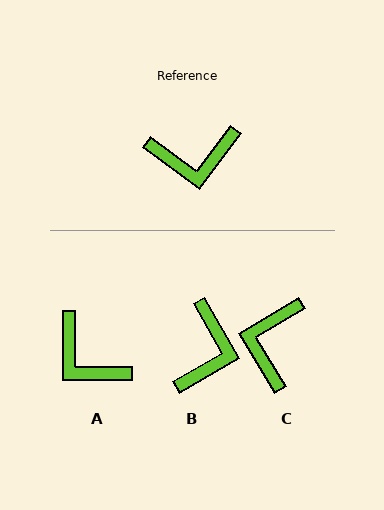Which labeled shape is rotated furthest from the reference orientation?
C, about 112 degrees away.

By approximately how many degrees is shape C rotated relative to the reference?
Approximately 112 degrees clockwise.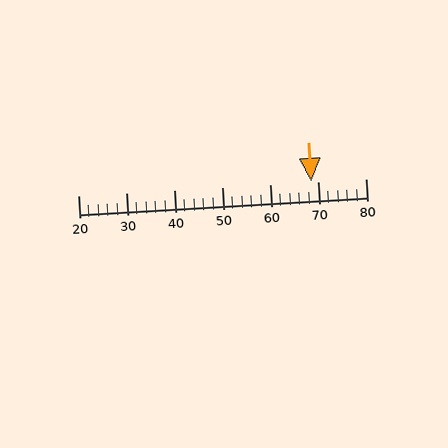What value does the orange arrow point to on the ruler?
The orange arrow points to approximately 69.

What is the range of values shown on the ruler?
The ruler shows values from 20 to 80.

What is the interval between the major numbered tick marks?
The major tick marks are spaced 10 units apart.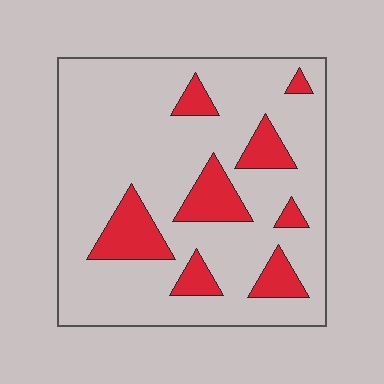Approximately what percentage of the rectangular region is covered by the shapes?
Approximately 20%.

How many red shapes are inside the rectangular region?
8.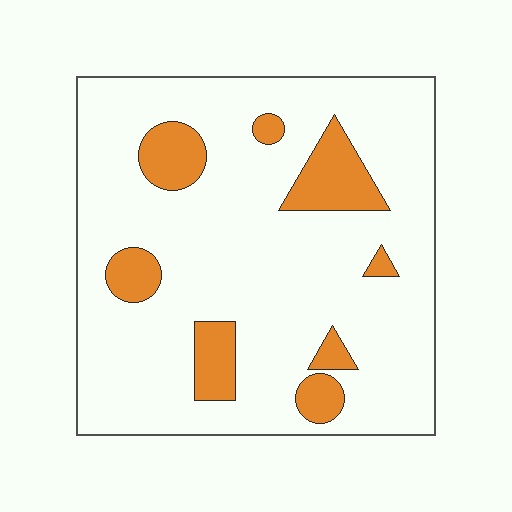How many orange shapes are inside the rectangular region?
8.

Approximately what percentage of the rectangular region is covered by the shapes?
Approximately 15%.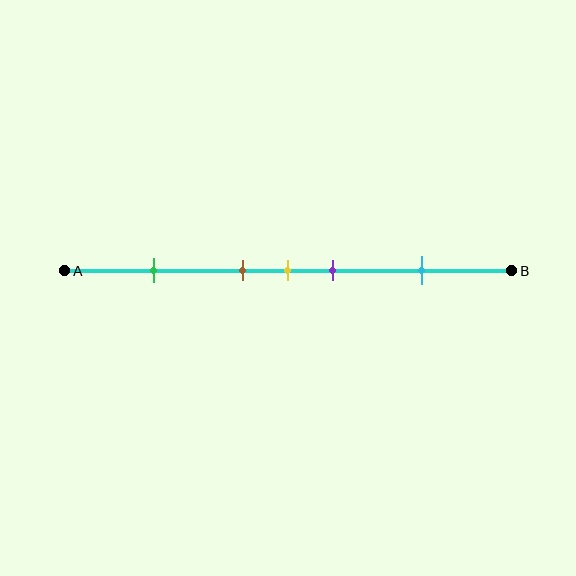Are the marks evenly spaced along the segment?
No, the marks are not evenly spaced.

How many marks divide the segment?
There are 5 marks dividing the segment.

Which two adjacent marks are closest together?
The brown and yellow marks are the closest adjacent pair.